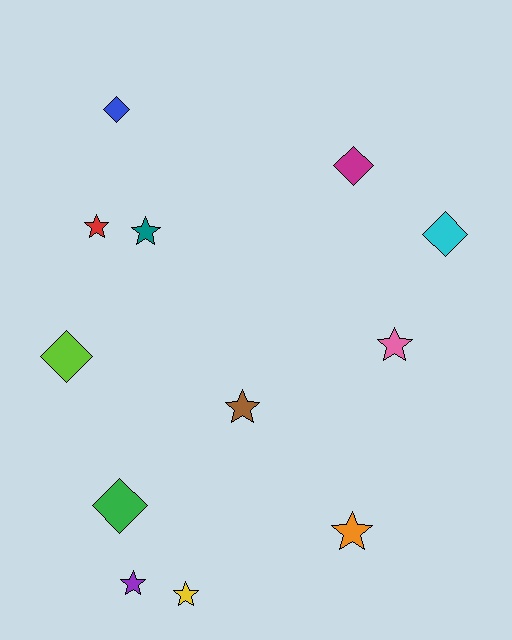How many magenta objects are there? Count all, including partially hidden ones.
There is 1 magenta object.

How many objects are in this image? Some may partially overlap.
There are 12 objects.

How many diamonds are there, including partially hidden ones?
There are 5 diamonds.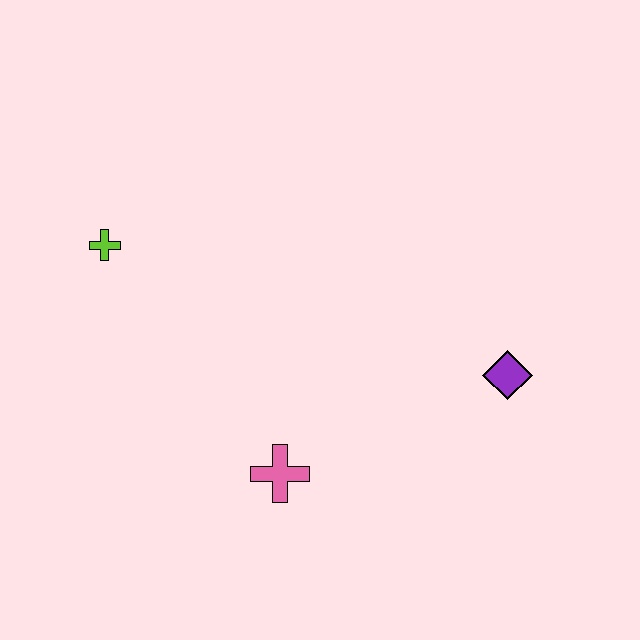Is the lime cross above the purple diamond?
Yes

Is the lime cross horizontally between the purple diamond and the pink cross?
No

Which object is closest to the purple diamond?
The pink cross is closest to the purple diamond.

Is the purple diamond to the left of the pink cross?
No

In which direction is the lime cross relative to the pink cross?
The lime cross is above the pink cross.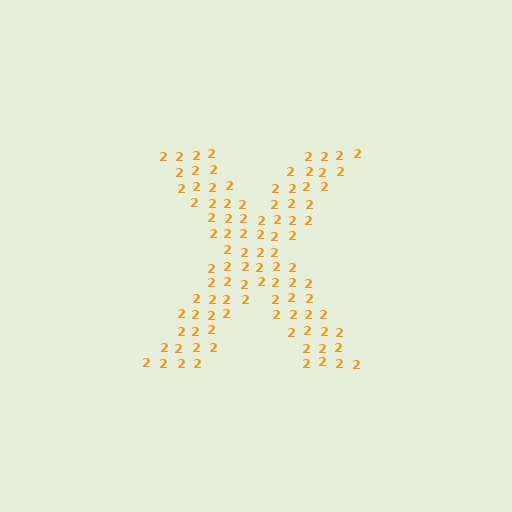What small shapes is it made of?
It is made of small digit 2's.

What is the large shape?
The large shape is the letter X.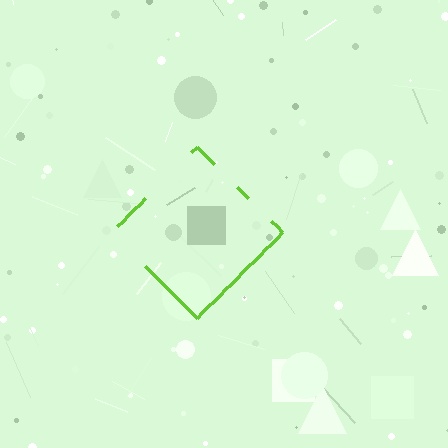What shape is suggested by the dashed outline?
The dashed outline suggests a diamond.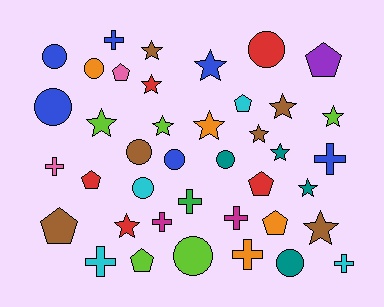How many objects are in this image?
There are 40 objects.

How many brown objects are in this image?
There are 6 brown objects.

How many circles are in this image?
There are 10 circles.